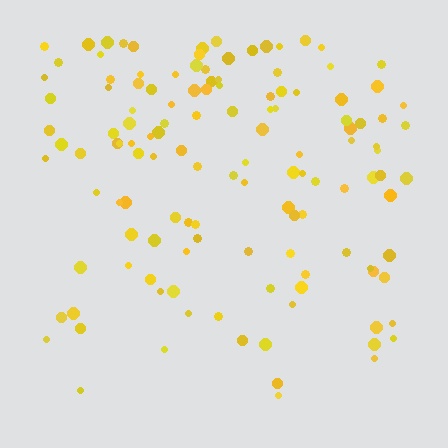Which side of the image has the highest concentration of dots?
The top.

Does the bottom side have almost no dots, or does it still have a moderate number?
Still a moderate number, just noticeably fewer than the top.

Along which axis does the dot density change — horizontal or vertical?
Vertical.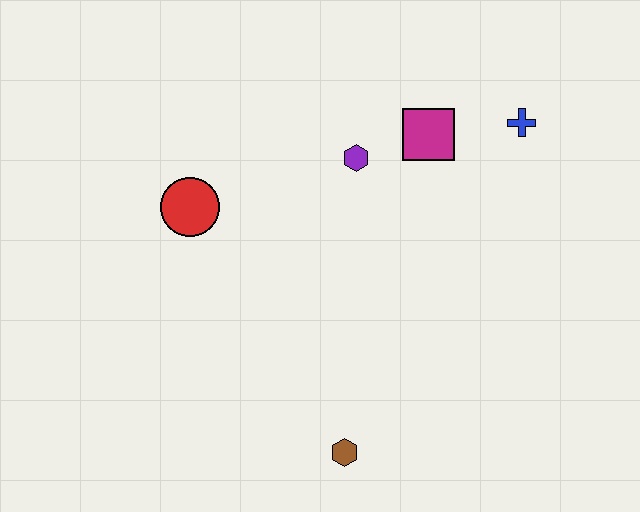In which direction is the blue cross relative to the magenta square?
The blue cross is to the right of the magenta square.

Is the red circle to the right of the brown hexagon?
No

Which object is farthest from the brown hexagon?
The blue cross is farthest from the brown hexagon.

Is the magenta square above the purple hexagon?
Yes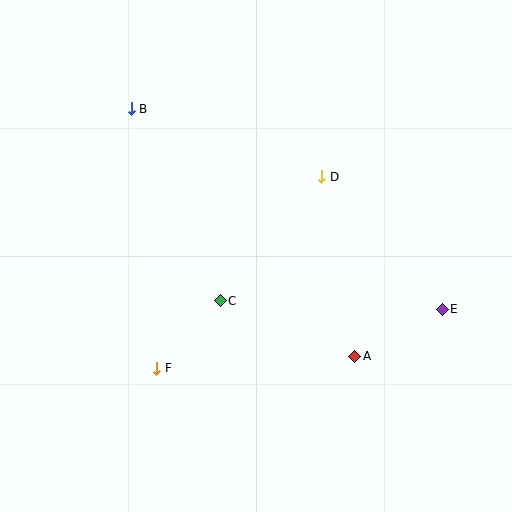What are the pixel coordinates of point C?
Point C is at (220, 300).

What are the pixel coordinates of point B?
Point B is at (131, 109).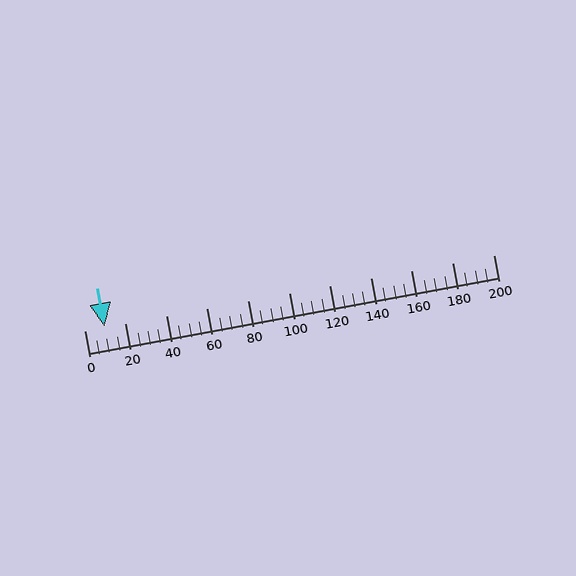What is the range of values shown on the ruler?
The ruler shows values from 0 to 200.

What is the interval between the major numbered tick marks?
The major tick marks are spaced 20 units apart.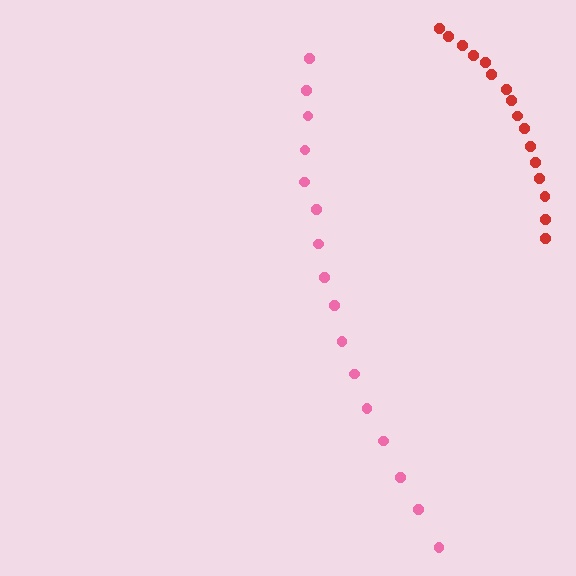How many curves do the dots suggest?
There are 2 distinct paths.